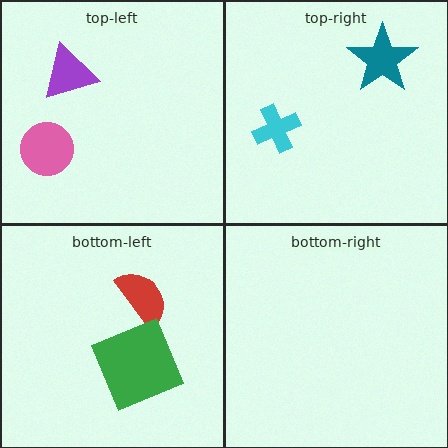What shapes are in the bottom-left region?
The red semicircle, the green square.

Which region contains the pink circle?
The top-left region.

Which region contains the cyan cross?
The top-right region.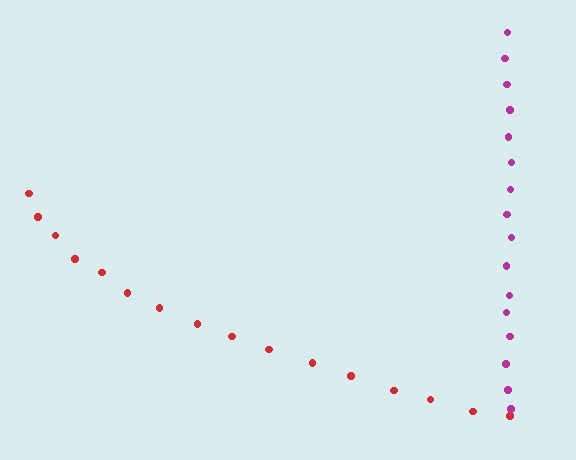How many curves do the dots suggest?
There are 2 distinct paths.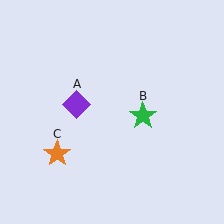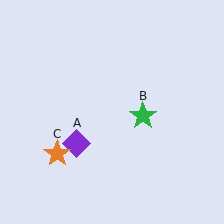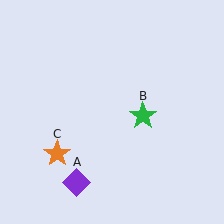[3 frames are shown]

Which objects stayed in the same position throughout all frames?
Green star (object B) and orange star (object C) remained stationary.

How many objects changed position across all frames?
1 object changed position: purple diamond (object A).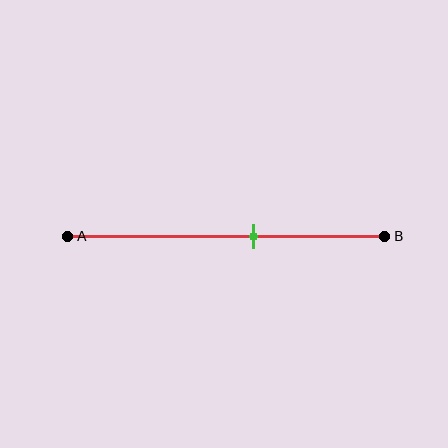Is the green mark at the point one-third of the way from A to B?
No, the mark is at about 60% from A, not at the 33% one-third point.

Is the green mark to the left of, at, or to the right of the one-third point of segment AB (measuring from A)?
The green mark is to the right of the one-third point of segment AB.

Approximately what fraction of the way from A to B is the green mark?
The green mark is approximately 60% of the way from A to B.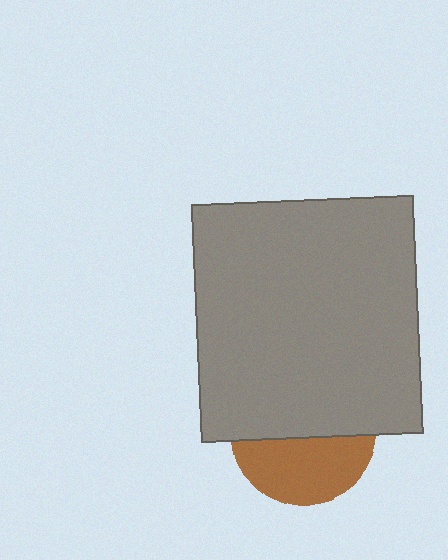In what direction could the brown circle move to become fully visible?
The brown circle could move down. That would shift it out from behind the gray rectangle entirely.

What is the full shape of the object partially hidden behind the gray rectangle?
The partially hidden object is a brown circle.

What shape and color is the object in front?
The object in front is a gray rectangle.